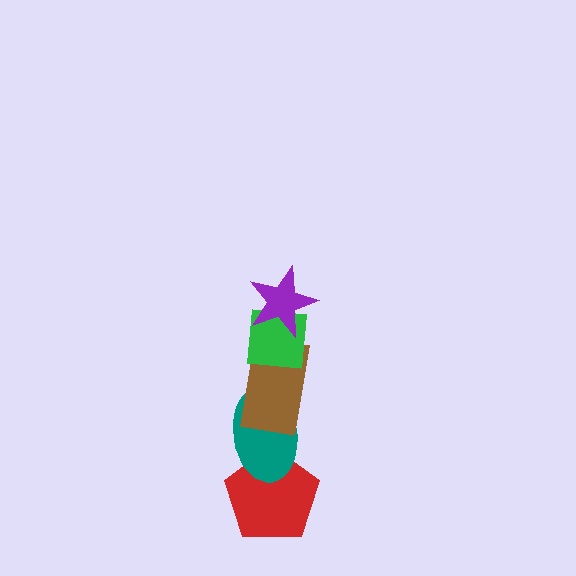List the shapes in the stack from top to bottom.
From top to bottom: the purple star, the green square, the brown rectangle, the teal ellipse, the red pentagon.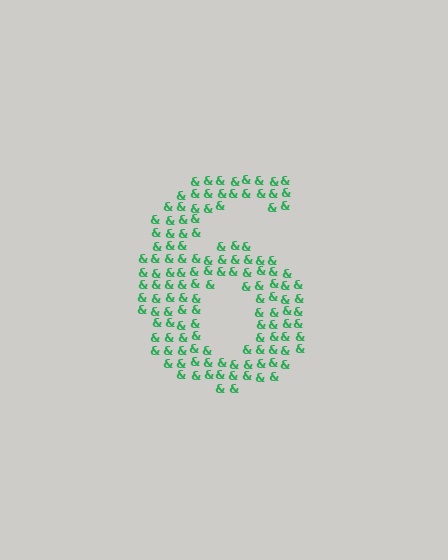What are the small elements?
The small elements are ampersands.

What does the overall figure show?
The overall figure shows the digit 6.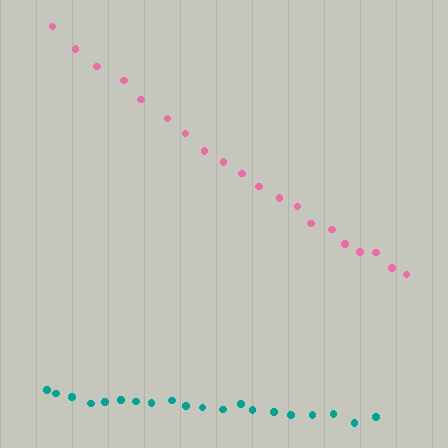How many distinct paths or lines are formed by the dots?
There are 2 distinct paths.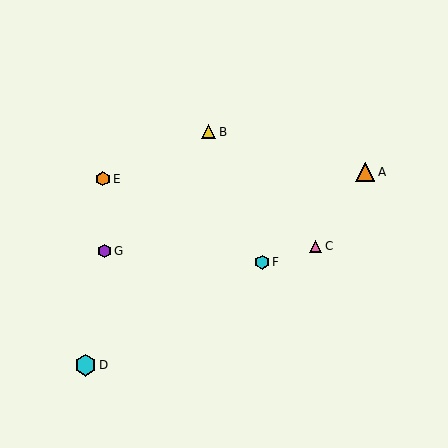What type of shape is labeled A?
Shape A is an orange triangle.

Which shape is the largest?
The cyan hexagon (labeled D) is the largest.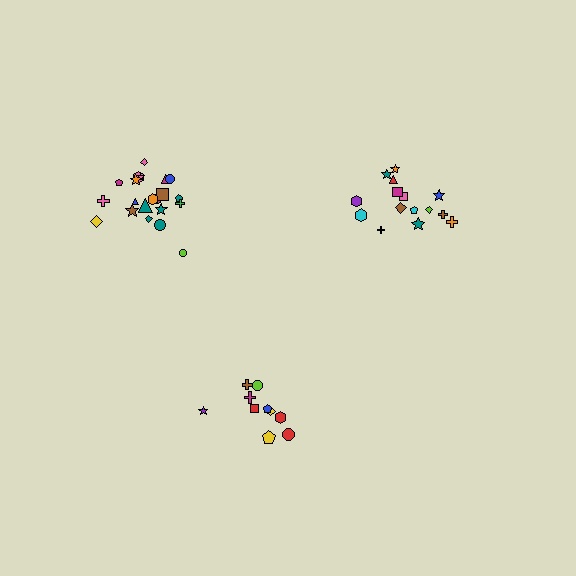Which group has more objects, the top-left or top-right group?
The top-left group.